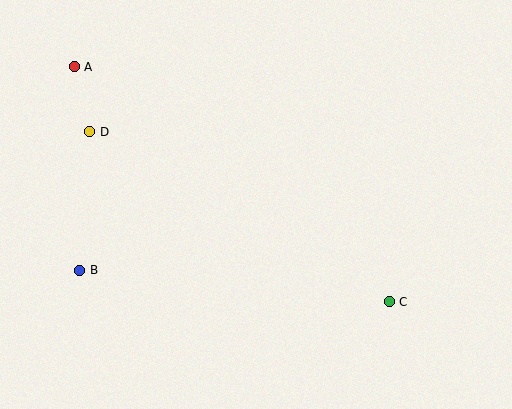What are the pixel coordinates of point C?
Point C is at (389, 302).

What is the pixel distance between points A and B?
The distance between A and B is 204 pixels.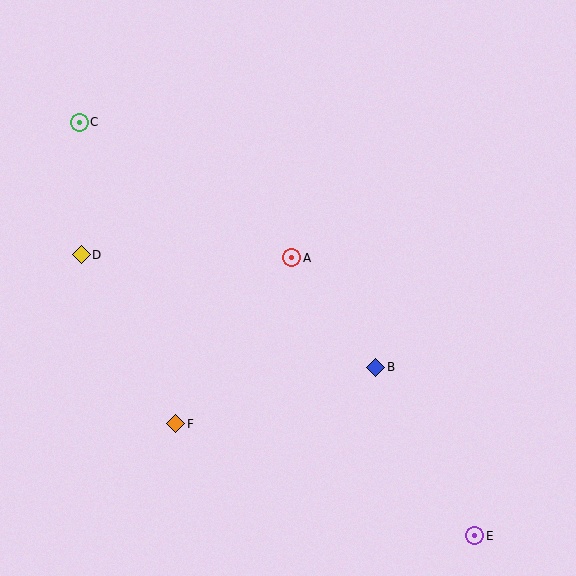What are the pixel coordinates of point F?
Point F is at (176, 424).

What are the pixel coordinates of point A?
Point A is at (292, 258).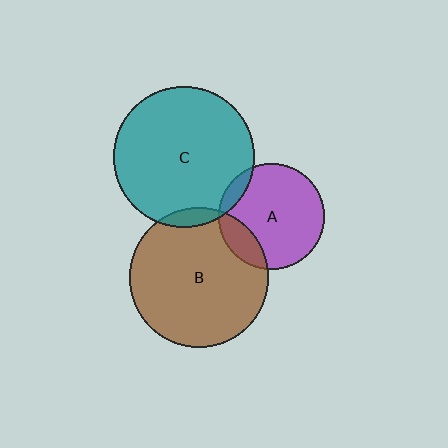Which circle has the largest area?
Circle C (teal).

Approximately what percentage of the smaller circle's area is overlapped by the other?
Approximately 5%.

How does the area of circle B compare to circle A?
Approximately 1.7 times.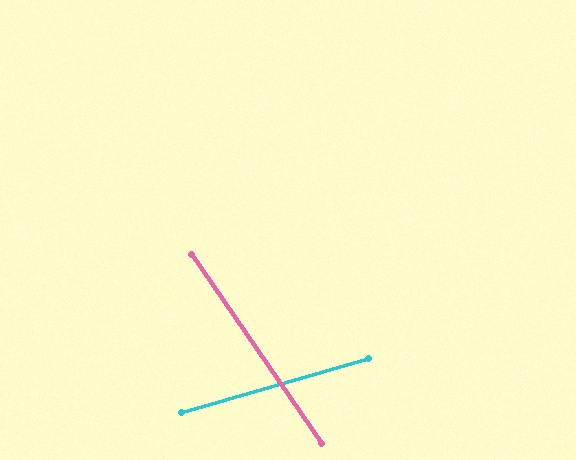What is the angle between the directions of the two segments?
Approximately 72 degrees.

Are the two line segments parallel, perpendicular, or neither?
Neither parallel nor perpendicular — they differ by about 72°.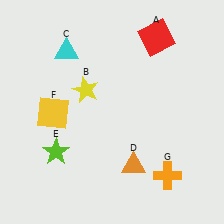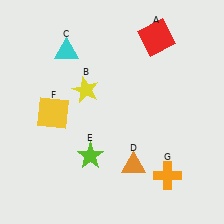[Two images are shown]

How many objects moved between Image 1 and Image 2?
1 object moved between the two images.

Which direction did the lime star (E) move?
The lime star (E) moved right.